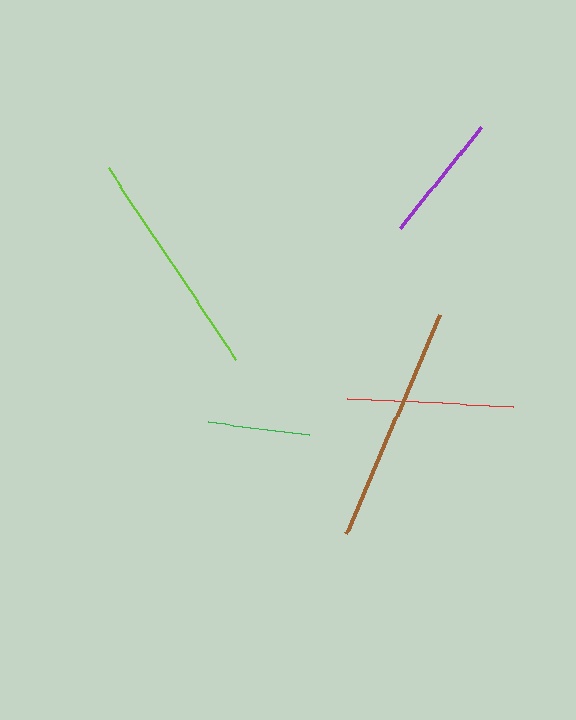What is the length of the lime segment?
The lime segment is approximately 230 pixels long.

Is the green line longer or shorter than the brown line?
The brown line is longer than the green line.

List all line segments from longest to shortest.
From longest to shortest: brown, lime, red, purple, green.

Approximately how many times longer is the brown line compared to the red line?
The brown line is approximately 1.4 times the length of the red line.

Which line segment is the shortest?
The green line is the shortest at approximately 101 pixels.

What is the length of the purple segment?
The purple segment is approximately 129 pixels long.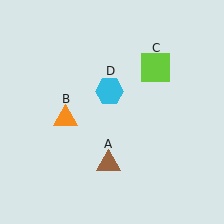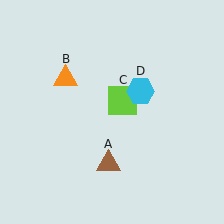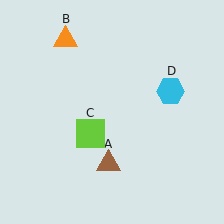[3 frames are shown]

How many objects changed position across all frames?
3 objects changed position: orange triangle (object B), lime square (object C), cyan hexagon (object D).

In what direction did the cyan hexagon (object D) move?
The cyan hexagon (object D) moved right.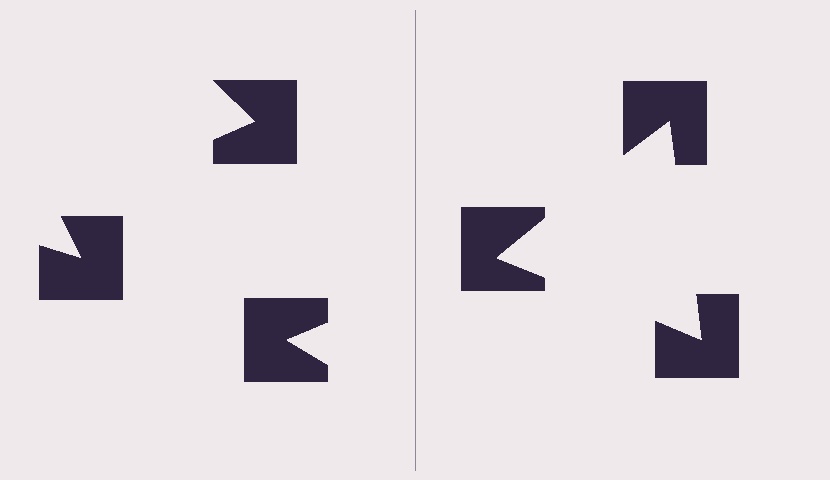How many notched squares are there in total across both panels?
6 — 3 on each side.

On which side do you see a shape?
An illusory triangle appears on the right side. On the left side the wedge cuts are rotated, so no coherent shape forms.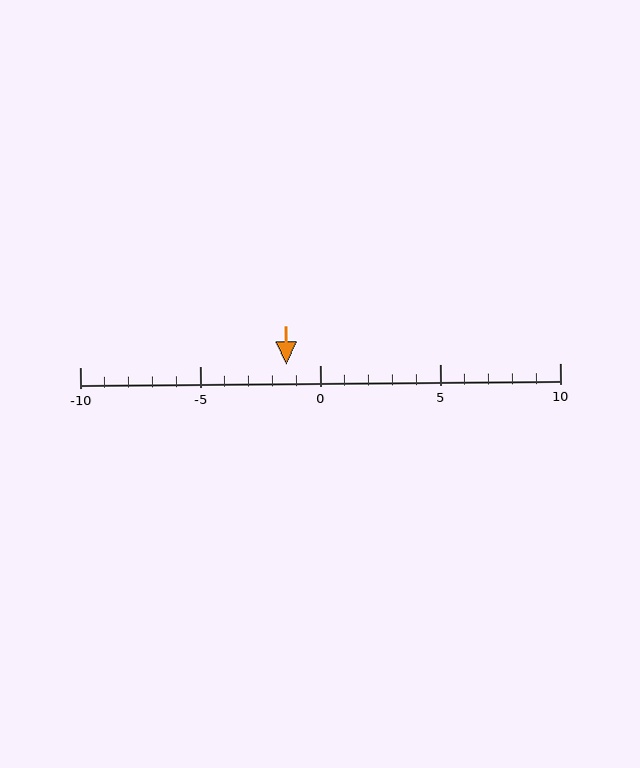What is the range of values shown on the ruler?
The ruler shows values from -10 to 10.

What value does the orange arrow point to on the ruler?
The orange arrow points to approximately -1.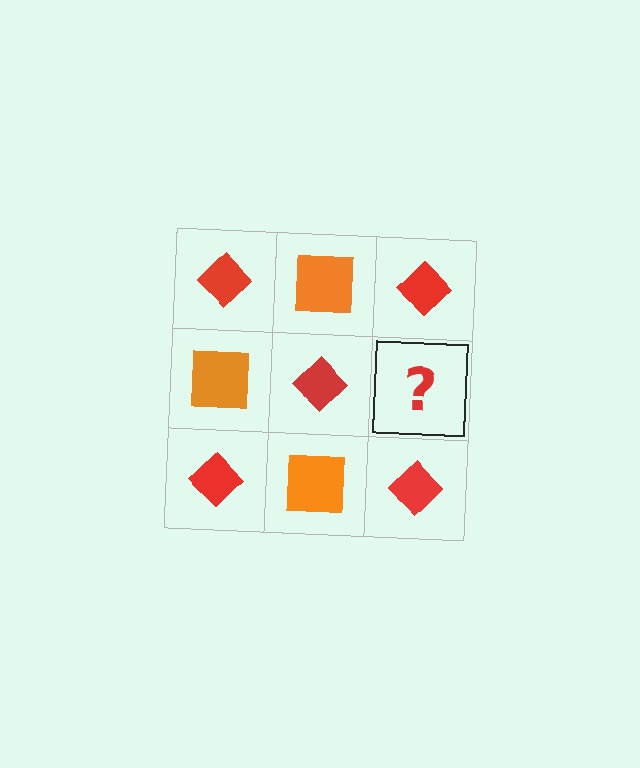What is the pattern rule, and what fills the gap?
The rule is that it alternates red diamond and orange square in a checkerboard pattern. The gap should be filled with an orange square.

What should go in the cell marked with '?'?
The missing cell should contain an orange square.